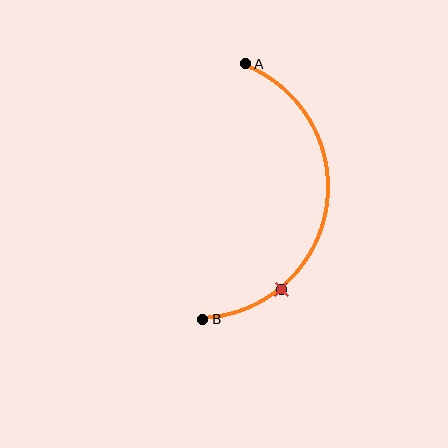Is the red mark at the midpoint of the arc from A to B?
No. The red mark lies on the arc but is closer to endpoint B. The arc midpoint would be at the point on the curve equidistant along the arc from both A and B.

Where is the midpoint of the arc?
The arc midpoint is the point on the curve farthest from the straight line joining A and B. It sits to the right of that line.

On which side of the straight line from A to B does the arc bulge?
The arc bulges to the right of the straight line connecting A and B.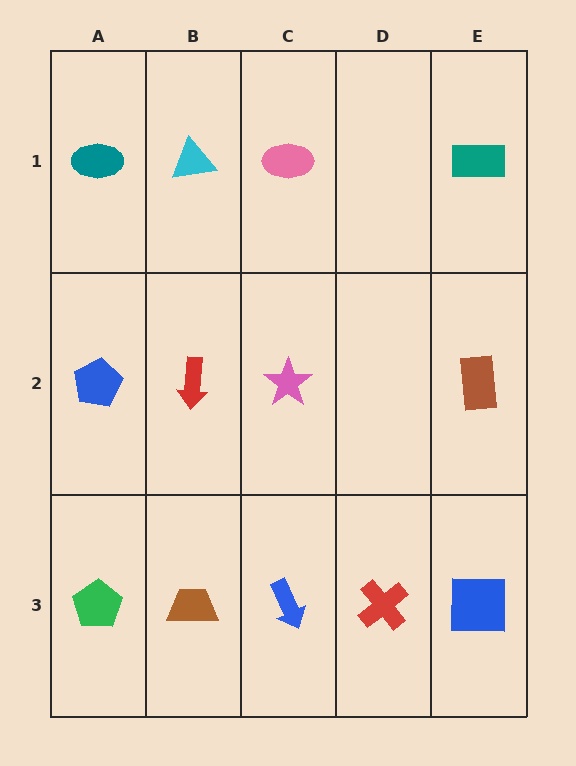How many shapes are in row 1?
4 shapes.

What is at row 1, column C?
A pink ellipse.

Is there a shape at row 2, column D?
No, that cell is empty.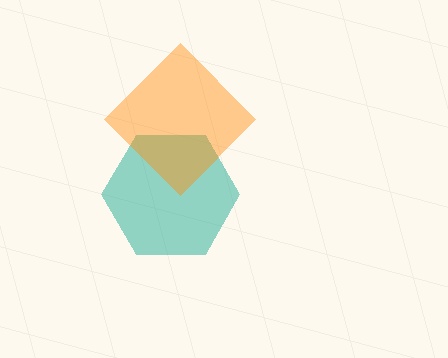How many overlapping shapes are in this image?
There are 2 overlapping shapes in the image.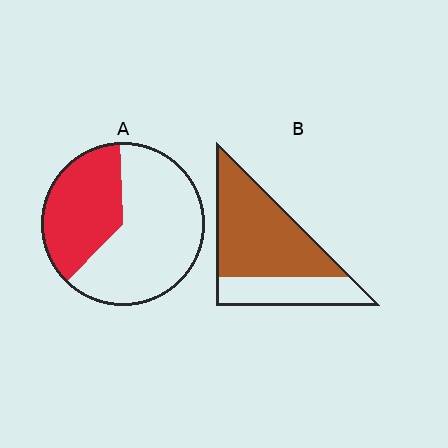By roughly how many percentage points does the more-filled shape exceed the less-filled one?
By roughly 30 percentage points (B over A).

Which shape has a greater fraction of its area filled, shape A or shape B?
Shape B.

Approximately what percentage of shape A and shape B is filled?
A is approximately 35% and B is approximately 70%.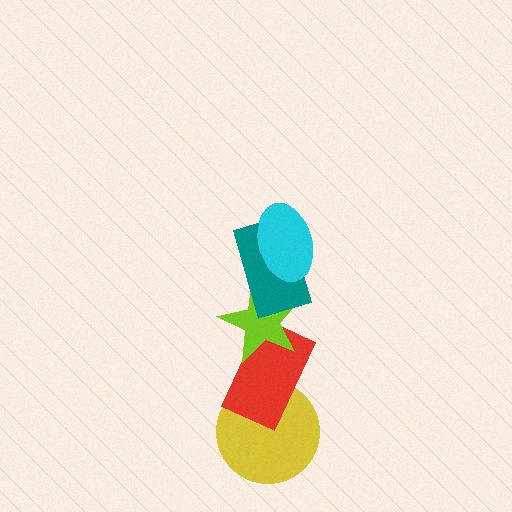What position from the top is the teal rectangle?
The teal rectangle is 2nd from the top.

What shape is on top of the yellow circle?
The red rectangle is on top of the yellow circle.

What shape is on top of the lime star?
The teal rectangle is on top of the lime star.